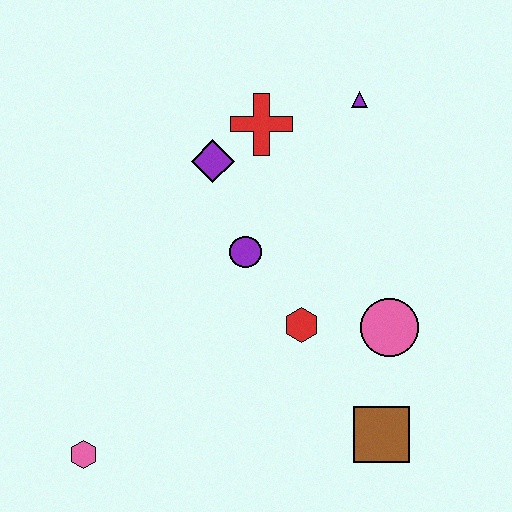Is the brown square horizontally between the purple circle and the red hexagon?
No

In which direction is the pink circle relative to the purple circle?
The pink circle is to the right of the purple circle.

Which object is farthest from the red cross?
The pink hexagon is farthest from the red cross.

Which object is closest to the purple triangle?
The red cross is closest to the purple triangle.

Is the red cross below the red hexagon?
No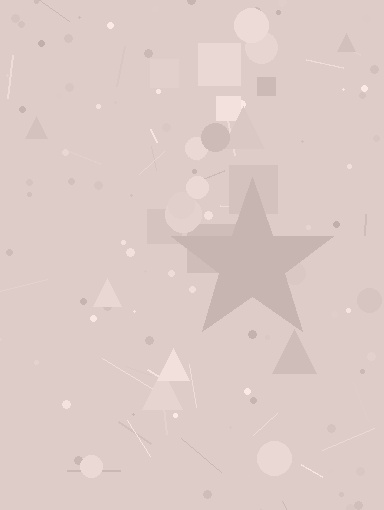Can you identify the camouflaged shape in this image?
The camouflaged shape is a star.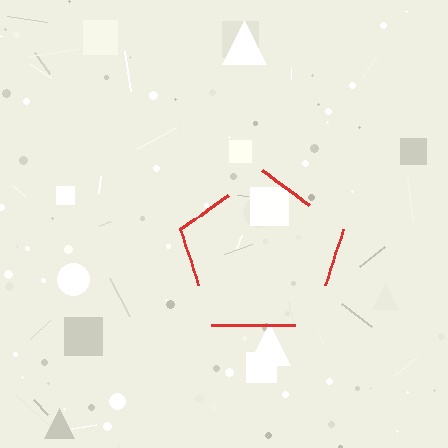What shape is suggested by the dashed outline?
The dashed outline suggests a pentagon.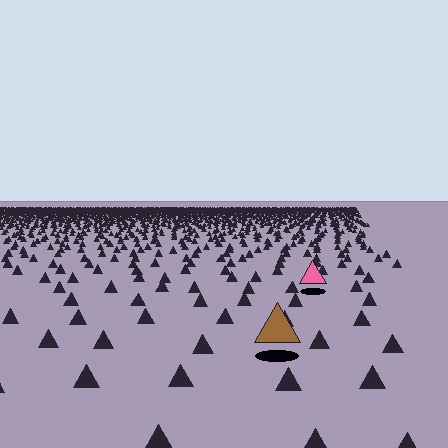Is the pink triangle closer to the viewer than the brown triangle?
No. The brown triangle is closer — you can tell from the texture gradient: the ground texture is coarser near it.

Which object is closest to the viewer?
The brown triangle is closest. The texture marks near it are larger and more spread out.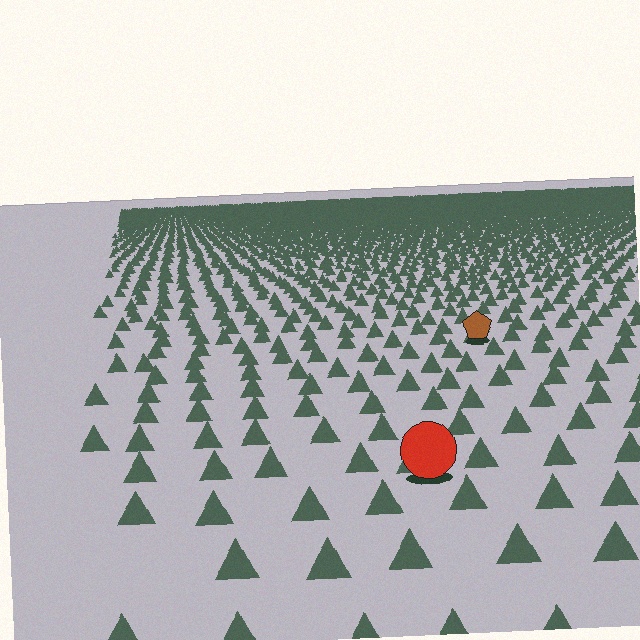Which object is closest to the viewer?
The red circle is closest. The texture marks near it are larger and more spread out.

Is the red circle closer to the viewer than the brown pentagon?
Yes. The red circle is closer — you can tell from the texture gradient: the ground texture is coarser near it.